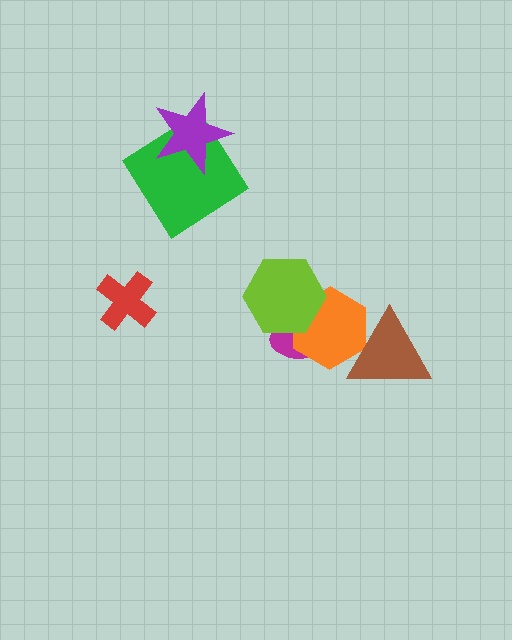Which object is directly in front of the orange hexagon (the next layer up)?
The lime hexagon is directly in front of the orange hexagon.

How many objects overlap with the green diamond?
1 object overlaps with the green diamond.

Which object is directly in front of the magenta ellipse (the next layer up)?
The orange hexagon is directly in front of the magenta ellipse.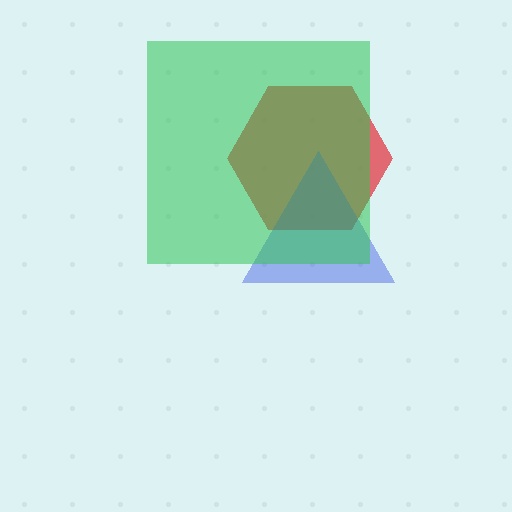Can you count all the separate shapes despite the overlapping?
Yes, there are 3 separate shapes.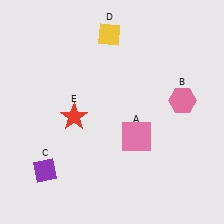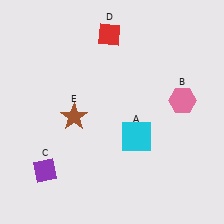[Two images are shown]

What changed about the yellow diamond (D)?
In Image 1, D is yellow. In Image 2, it changed to red.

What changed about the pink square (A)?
In Image 1, A is pink. In Image 2, it changed to cyan.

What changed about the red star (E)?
In Image 1, E is red. In Image 2, it changed to brown.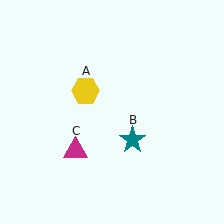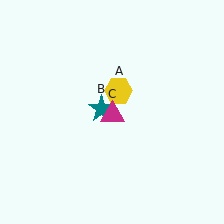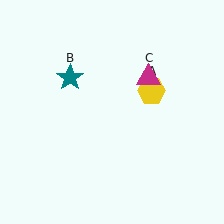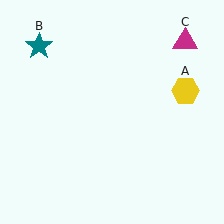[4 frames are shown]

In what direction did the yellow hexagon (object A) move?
The yellow hexagon (object A) moved right.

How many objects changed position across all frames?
3 objects changed position: yellow hexagon (object A), teal star (object B), magenta triangle (object C).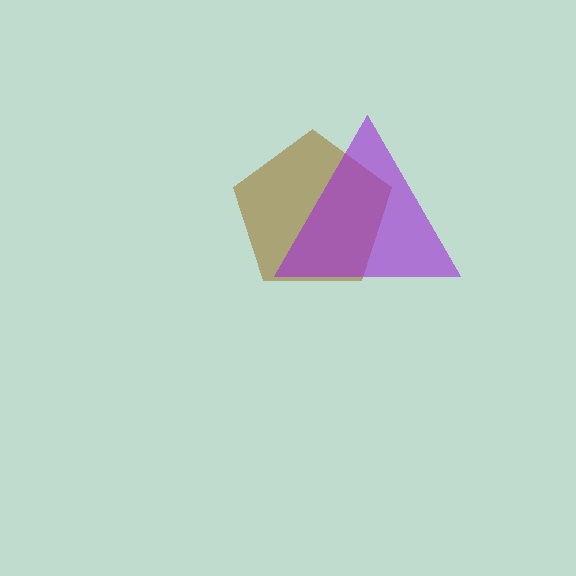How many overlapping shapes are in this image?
There are 2 overlapping shapes in the image.